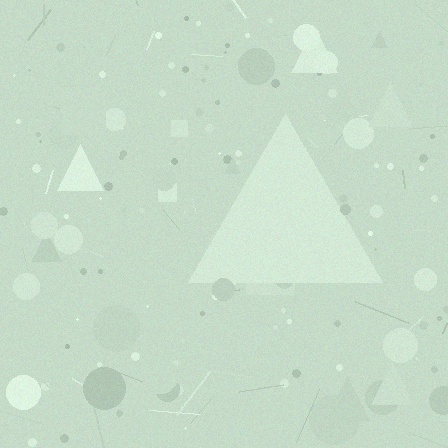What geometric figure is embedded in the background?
A triangle is embedded in the background.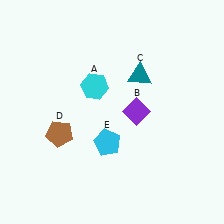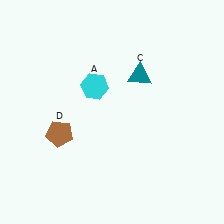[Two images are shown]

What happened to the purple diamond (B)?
The purple diamond (B) was removed in Image 2. It was in the top-right area of Image 1.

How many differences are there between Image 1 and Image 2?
There are 2 differences between the two images.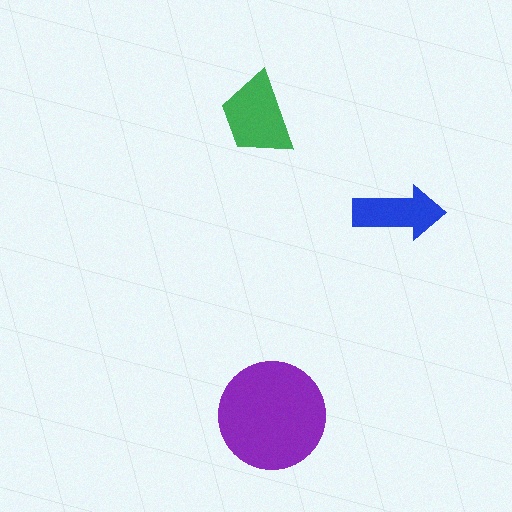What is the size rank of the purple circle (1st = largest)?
1st.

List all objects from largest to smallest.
The purple circle, the green trapezoid, the blue arrow.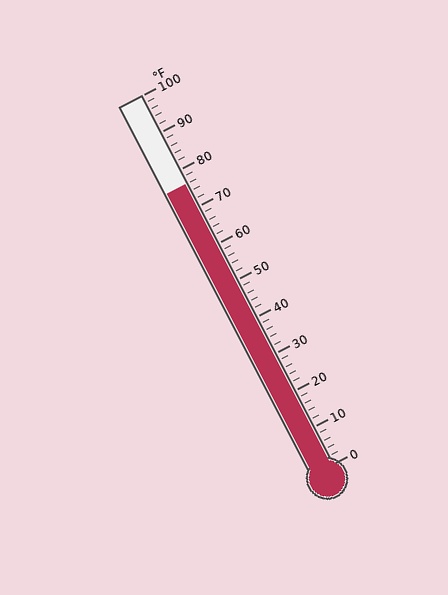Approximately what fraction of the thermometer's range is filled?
The thermometer is filled to approximately 75% of its range.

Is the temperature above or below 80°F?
The temperature is below 80°F.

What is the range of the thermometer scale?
The thermometer scale ranges from 0°F to 100°F.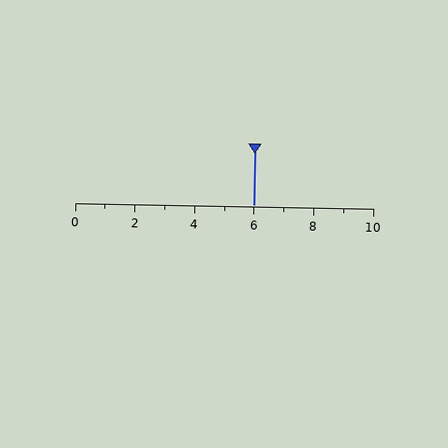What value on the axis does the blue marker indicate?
The marker indicates approximately 6.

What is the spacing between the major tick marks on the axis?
The major ticks are spaced 2 apart.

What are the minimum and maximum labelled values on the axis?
The axis runs from 0 to 10.